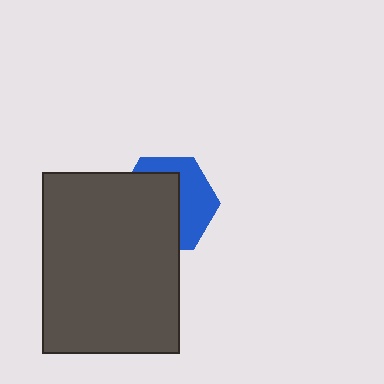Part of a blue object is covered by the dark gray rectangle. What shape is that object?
It is a hexagon.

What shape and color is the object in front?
The object in front is a dark gray rectangle.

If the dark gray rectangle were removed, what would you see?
You would see the complete blue hexagon.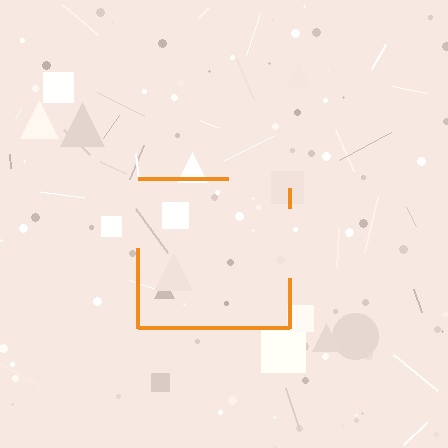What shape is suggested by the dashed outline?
The dashed outline suggests a square.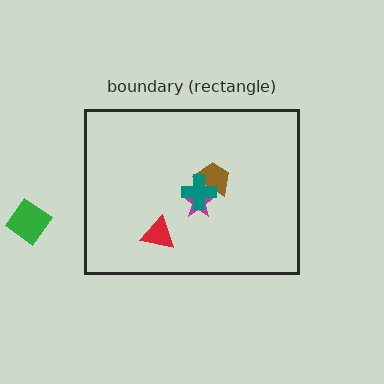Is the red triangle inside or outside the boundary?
Inside.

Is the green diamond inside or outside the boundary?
Outside.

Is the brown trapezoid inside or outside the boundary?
Inside.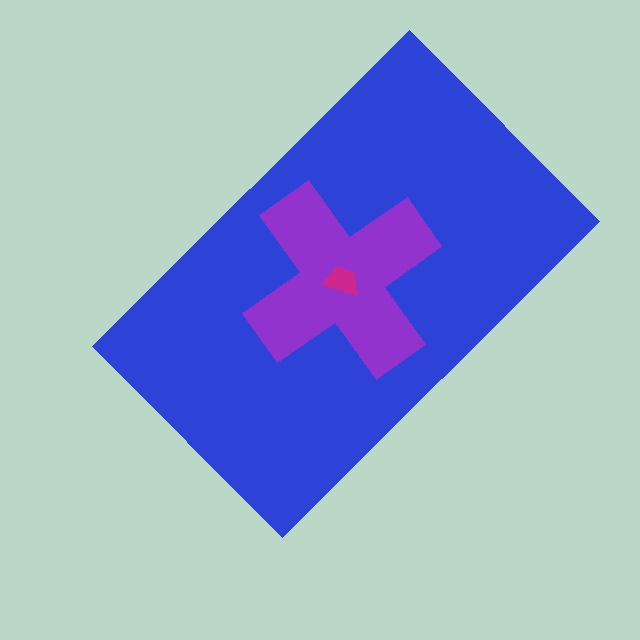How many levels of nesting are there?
3.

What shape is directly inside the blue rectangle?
The purple cross.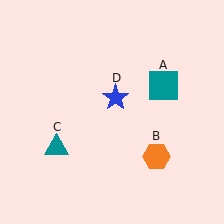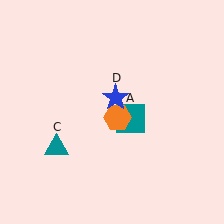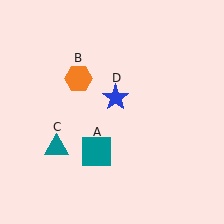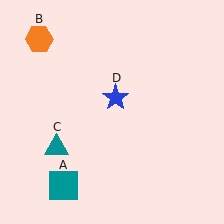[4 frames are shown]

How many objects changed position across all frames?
2 objects changed position: teal square (object A), orange hexagon (object B).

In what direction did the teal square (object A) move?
The teal square (object A) moved down and to the left.